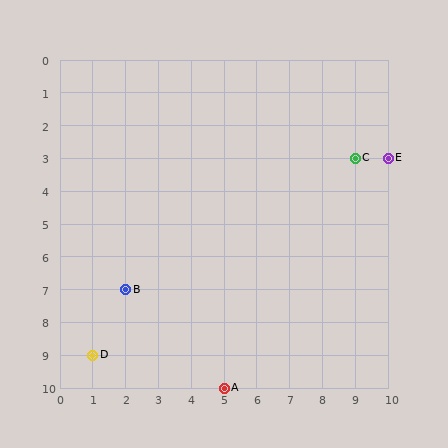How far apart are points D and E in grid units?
Points D and E are 9 columns and 6 rows apart (about 10.8 grid units diagonally).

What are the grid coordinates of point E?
Point E is at grid coordinates (10, 3).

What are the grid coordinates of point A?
Point A is at grid coordinates (5, 10).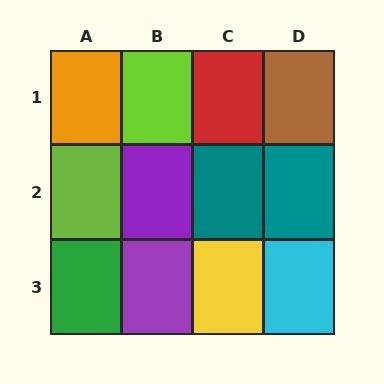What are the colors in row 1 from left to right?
Orange, lime, red, brown.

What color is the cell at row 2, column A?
Lime.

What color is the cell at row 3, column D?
Cyan.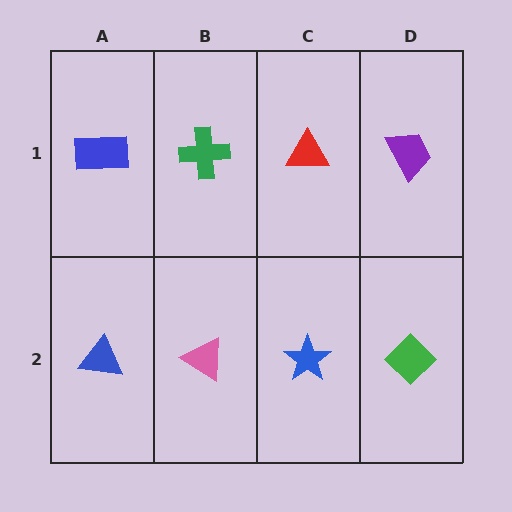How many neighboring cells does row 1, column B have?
3.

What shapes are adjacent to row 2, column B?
A green cross (row 1, column B), a blue triangle (row 2, column A), a blue star (row 2, column C).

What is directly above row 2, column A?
A blue rectangle.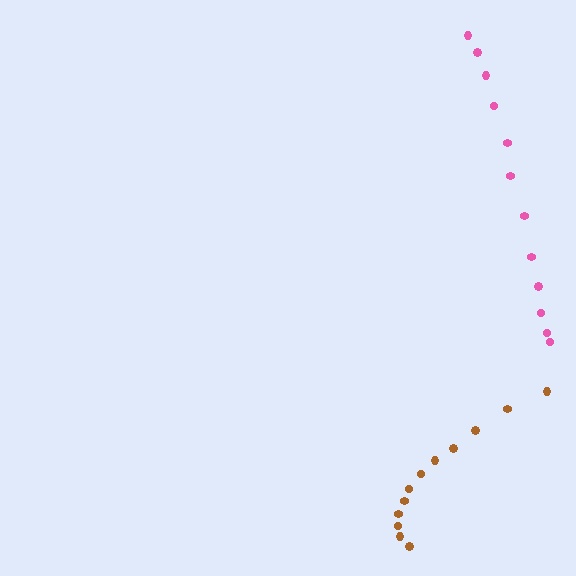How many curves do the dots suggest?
There are 2 distinct paths.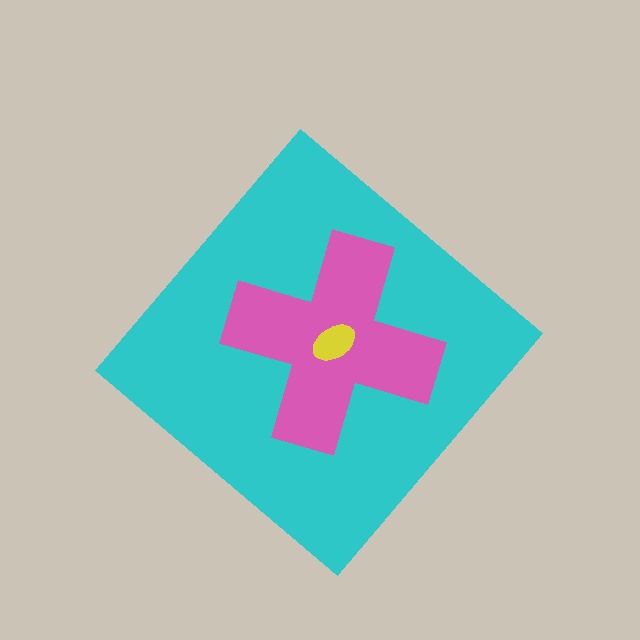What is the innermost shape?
The yellow ellipse.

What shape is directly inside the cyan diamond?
The pink cross.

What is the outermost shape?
The cyan diamond.